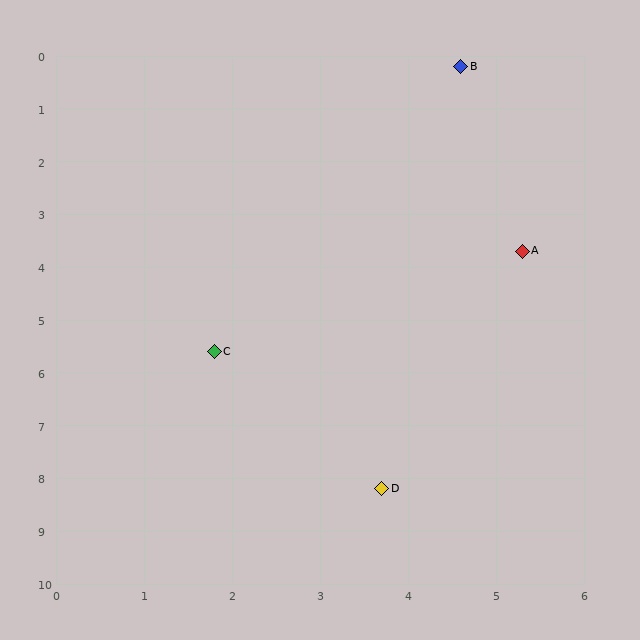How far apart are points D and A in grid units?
Points D and A are about 4.8 grid units apart.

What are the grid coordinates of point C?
Point C is at approximately (1.8, 5.6).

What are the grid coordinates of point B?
Point B is at approximately (4.6, 0.2).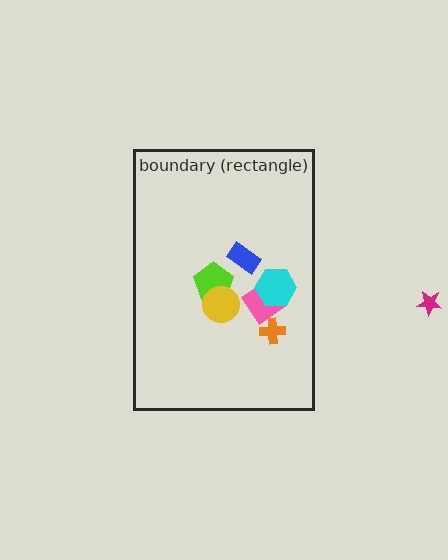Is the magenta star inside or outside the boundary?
Outside.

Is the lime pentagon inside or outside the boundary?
Inside.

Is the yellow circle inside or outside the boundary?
Inside.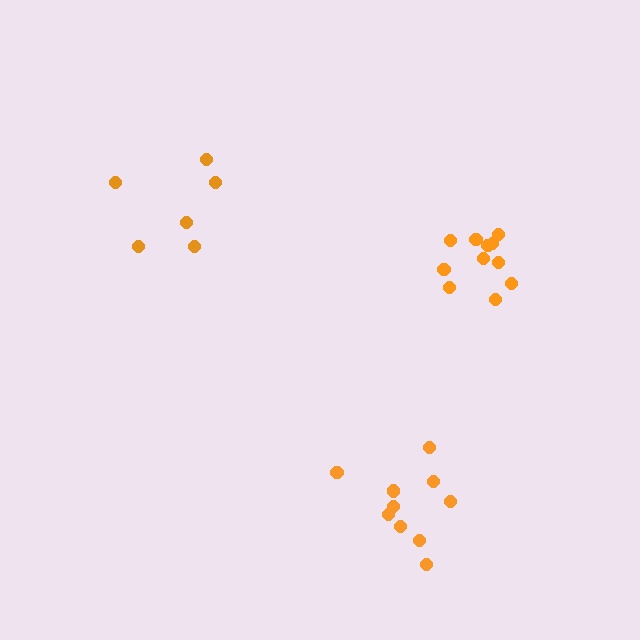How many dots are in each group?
Group 1: 6 dots, Group 2: 10 dots, Group 3: 11 dots (27 total).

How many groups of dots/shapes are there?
There are 3 groups.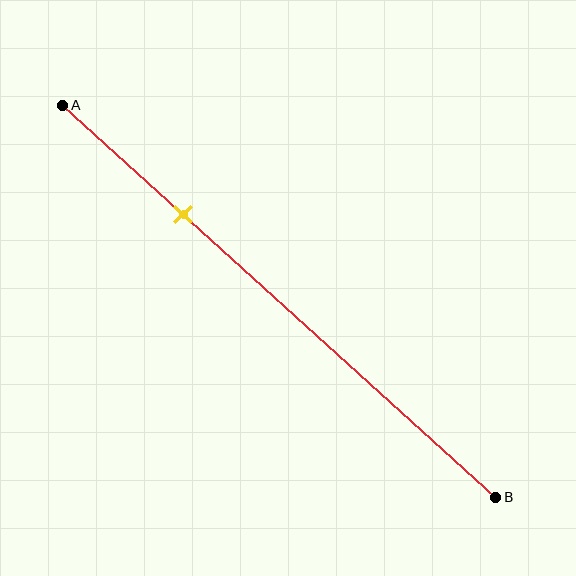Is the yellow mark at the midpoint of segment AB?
No, the mark is at about 30% from A, not at the 50% midpoint.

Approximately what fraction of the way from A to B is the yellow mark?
The yellow mark is approximately 30% of the way from A to B.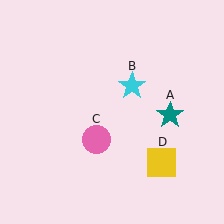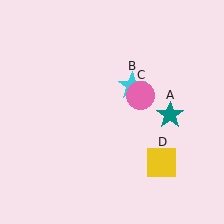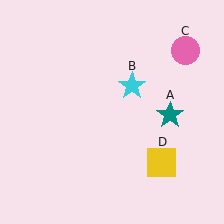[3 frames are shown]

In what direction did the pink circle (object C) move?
The pink circle (object C) moved up and to the right.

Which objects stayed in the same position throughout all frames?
Teal star (object A) and cyan star (object B) and yellow square (object D) remained stationary.